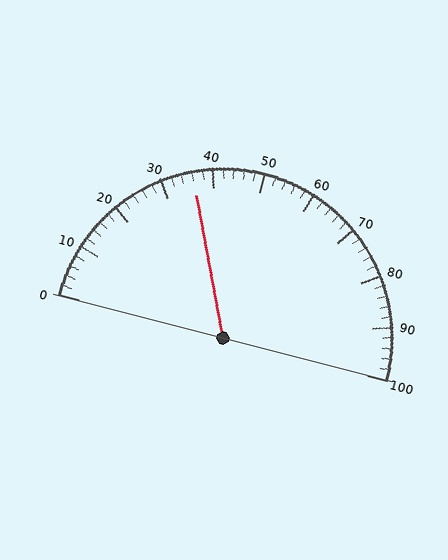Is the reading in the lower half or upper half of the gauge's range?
The reading is in the lower half of the range (0 to 100).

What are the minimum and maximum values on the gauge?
The gauge ranges from 0 to 100.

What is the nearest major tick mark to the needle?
The nearest major tick mark is 40.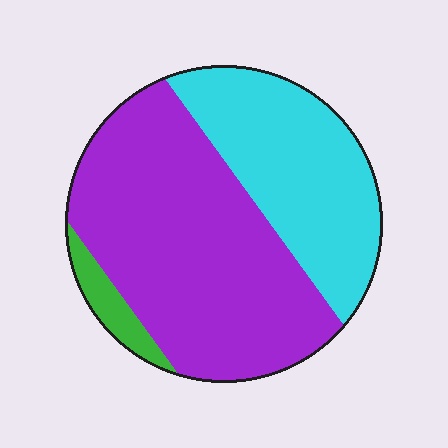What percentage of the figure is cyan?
Cyan covers around 35% of the figure.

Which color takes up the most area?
Purple, at roughly 60%.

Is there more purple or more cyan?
Purple.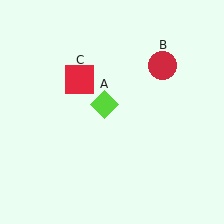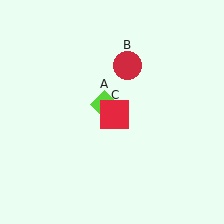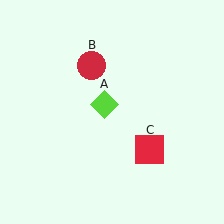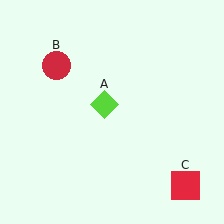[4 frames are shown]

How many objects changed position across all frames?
2 objects changed position: red circle (object B), red square (object C).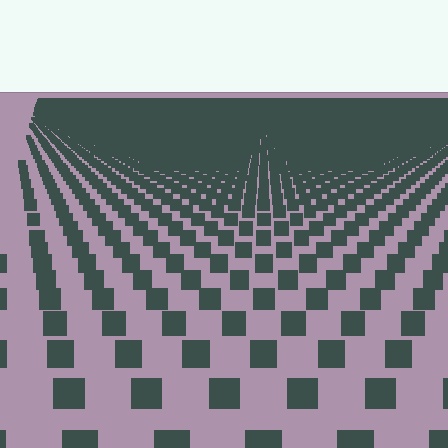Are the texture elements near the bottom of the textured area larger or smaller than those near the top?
Larger. Near the bottom, elements are closer to the viewer and appear at a bigger on-screen size.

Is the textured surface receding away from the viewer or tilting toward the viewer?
The surface is receding away from the viewer. Texture elements get smaller and denser toward the top.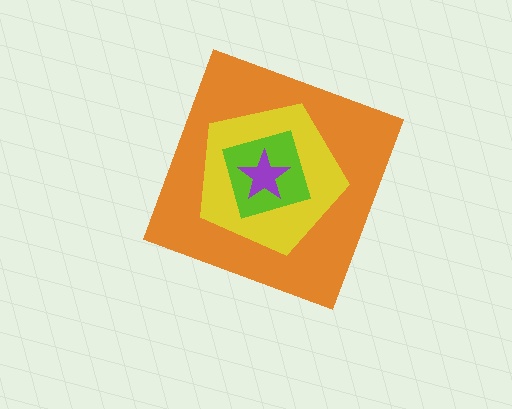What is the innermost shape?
The purple star.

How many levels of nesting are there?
4.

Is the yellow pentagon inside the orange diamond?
Yes.